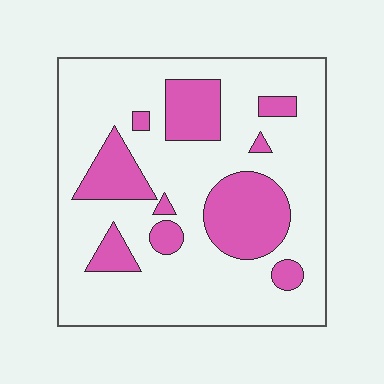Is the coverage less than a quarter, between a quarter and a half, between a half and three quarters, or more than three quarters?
Less than a quarter.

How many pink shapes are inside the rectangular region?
10.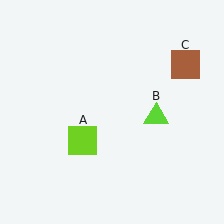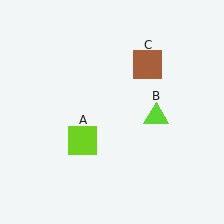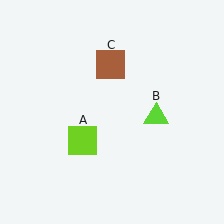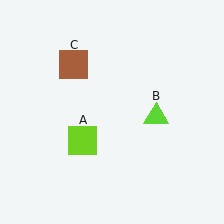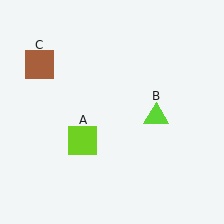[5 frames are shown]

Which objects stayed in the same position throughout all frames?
Lime square (object A) and lime triangle (object B) remained stationary.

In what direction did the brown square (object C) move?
The brown square (object C) moved left.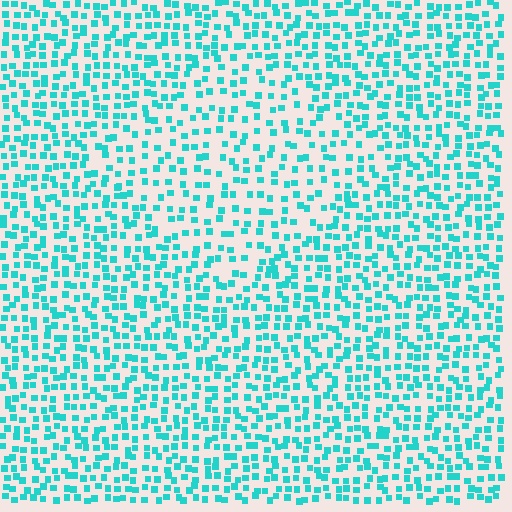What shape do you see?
I see a diamond.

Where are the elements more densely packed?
The elements are more densely packed outside the diamond boundary.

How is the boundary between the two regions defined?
The boundary is defined by a change in element density (approximately 1.6x ratio). All elements are the same color, size, and shape.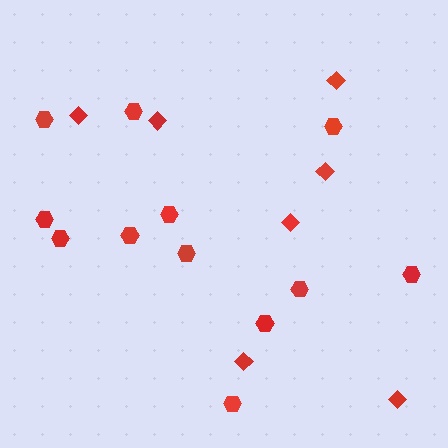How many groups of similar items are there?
There are 2 groups: one group of diamonds (7) and one group of hexagons (12).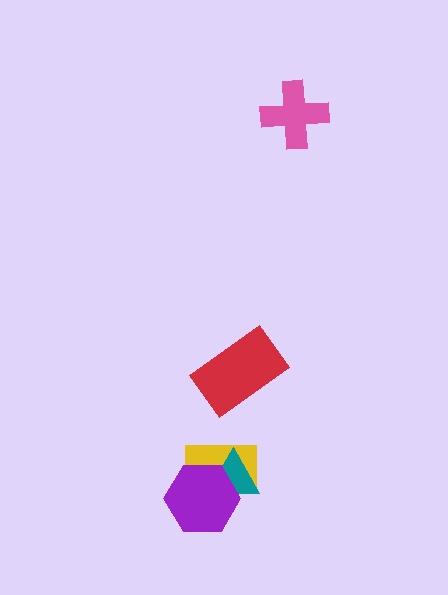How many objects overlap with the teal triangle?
2 objects overlap with the teal triangle.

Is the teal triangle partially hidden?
Yes, it is partially covered by another shape.